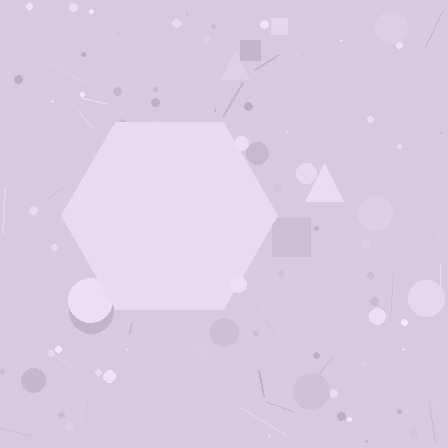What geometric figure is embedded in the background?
A hexagon is embedded in the background.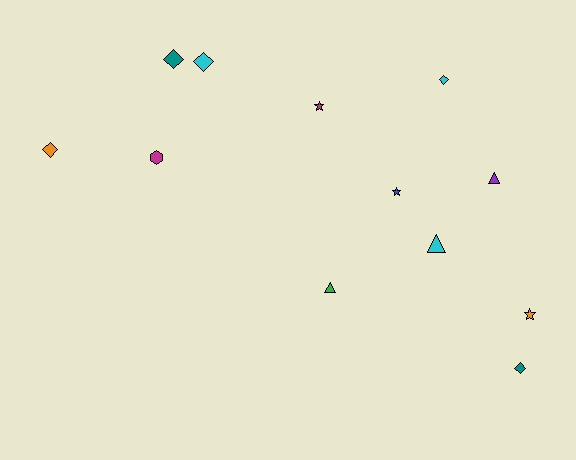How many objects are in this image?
There are 12 objects.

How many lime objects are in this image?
There are no lime objects.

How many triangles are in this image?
There are 3 triangles.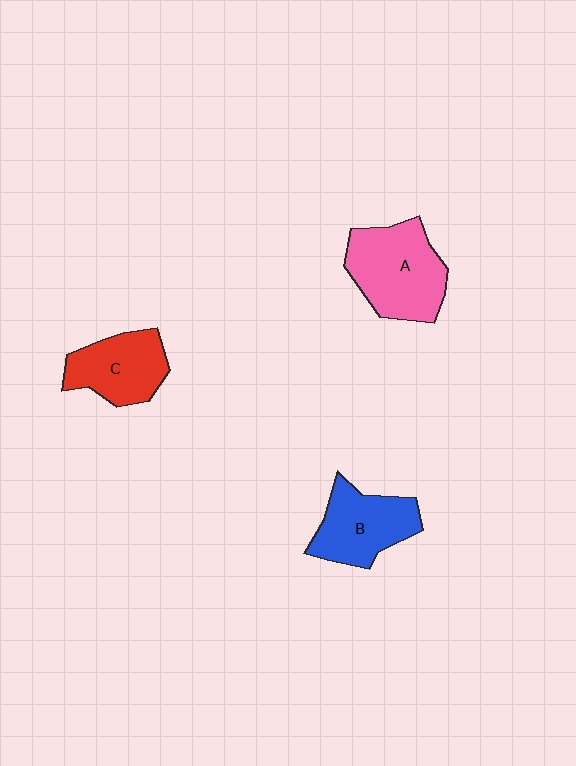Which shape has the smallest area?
Shape C (red).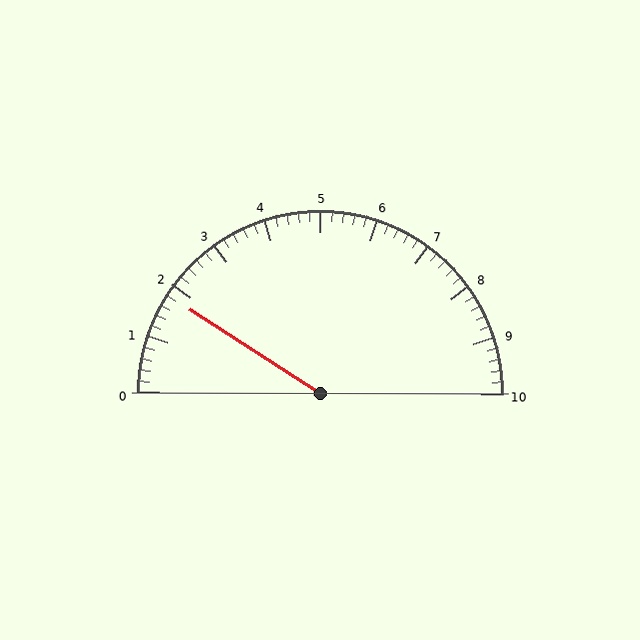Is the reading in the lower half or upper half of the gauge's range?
The reading is in the lower half of the range (0 to 10).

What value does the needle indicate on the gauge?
The needle indicates approximately 1.8.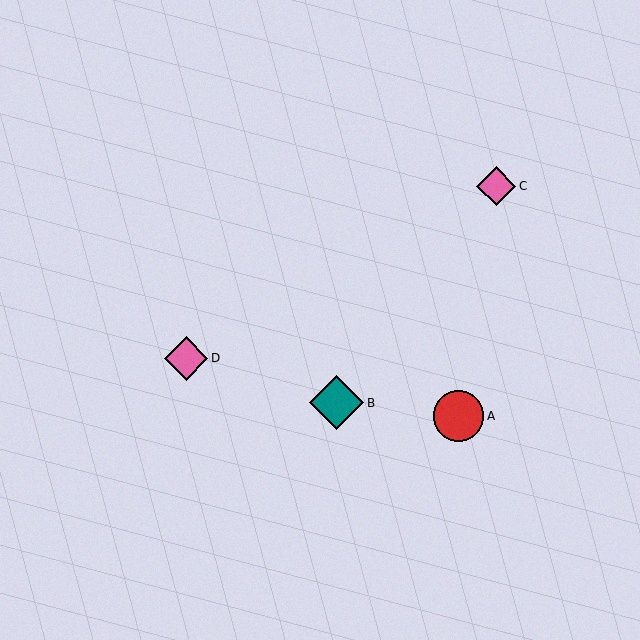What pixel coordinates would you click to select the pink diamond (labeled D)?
Click at (186, 358) to select the pink diamond D.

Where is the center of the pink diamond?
The center of the pink diamond is at (186, 358).